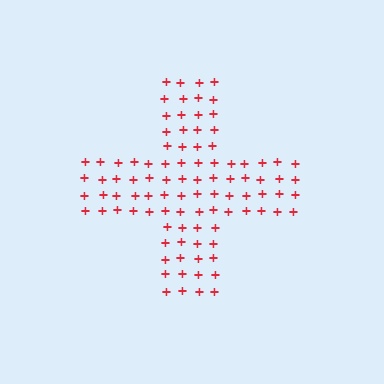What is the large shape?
The large shape is a cross.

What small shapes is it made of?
It is made of small plus signs.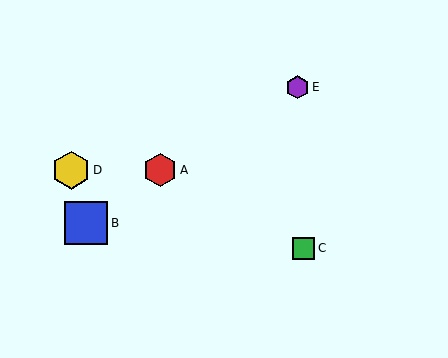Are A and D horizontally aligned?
Yes, both are at y≈170.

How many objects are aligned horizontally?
2 objects (A, D) are aligned horizontally.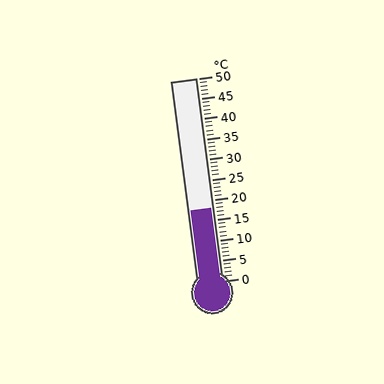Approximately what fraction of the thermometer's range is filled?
The thermometer is filled to approximately 35% of its range.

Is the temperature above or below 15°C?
The temperature is above 15°C.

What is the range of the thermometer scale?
The thermometer scale ranges from 0°C to 50°C.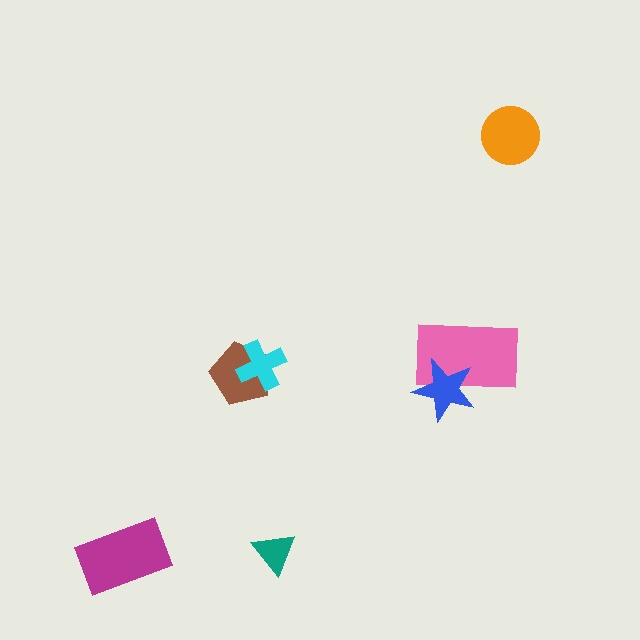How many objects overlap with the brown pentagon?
1 object overlaps with the brown pentagon.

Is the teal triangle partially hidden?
No, no other shape covers it.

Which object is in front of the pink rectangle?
The blue star is in front of the pink rectangle.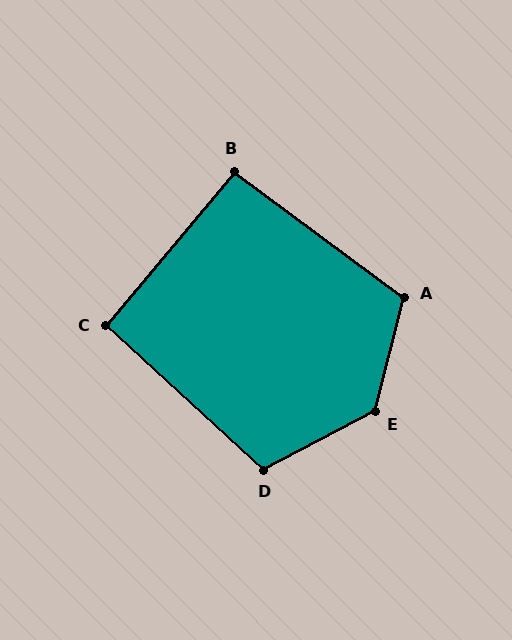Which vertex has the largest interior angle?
E, at approximately 132 degrees.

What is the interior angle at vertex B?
Approximately 93 degrees (approximately right).